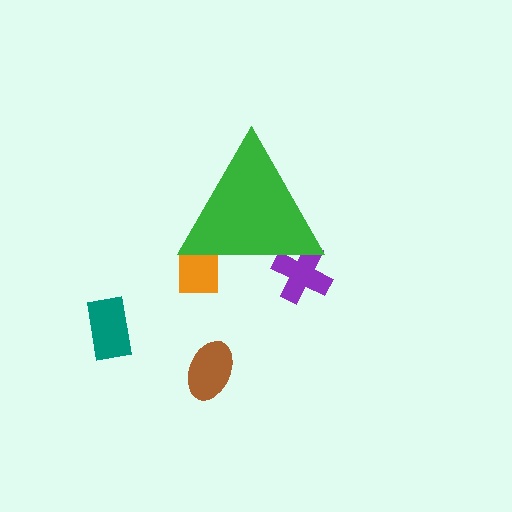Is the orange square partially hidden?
Yes, the orange square is partially hidden behind the green triangle.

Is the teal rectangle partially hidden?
No, the teal rectangle is fully visible.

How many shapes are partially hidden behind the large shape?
2 shapes are partially hidden.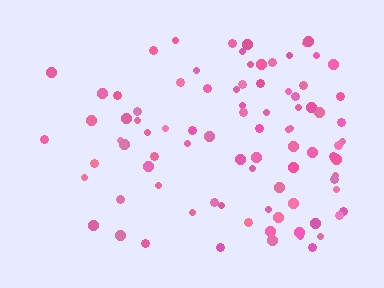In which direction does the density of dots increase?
From left to right, with the right side densest.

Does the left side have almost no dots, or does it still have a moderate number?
Still a moderate number, just noticeably fewer than the right.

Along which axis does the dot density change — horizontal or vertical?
Horizontal.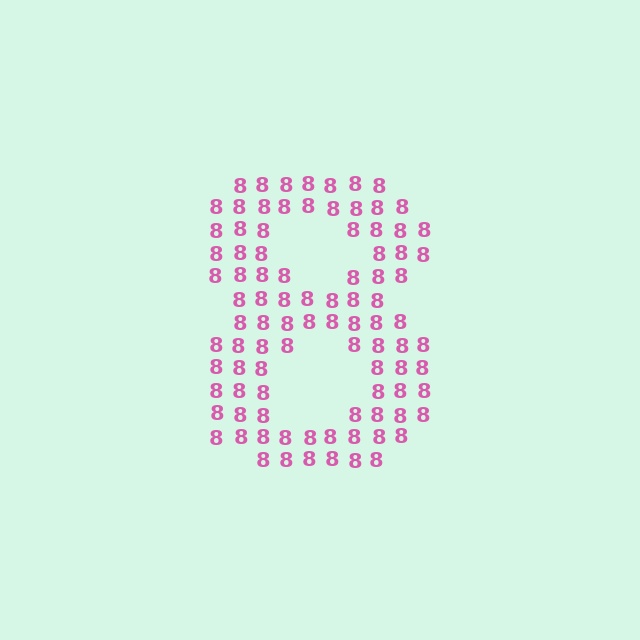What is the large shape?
The large shape is the digit 8.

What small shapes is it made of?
It is made of small digit 8's.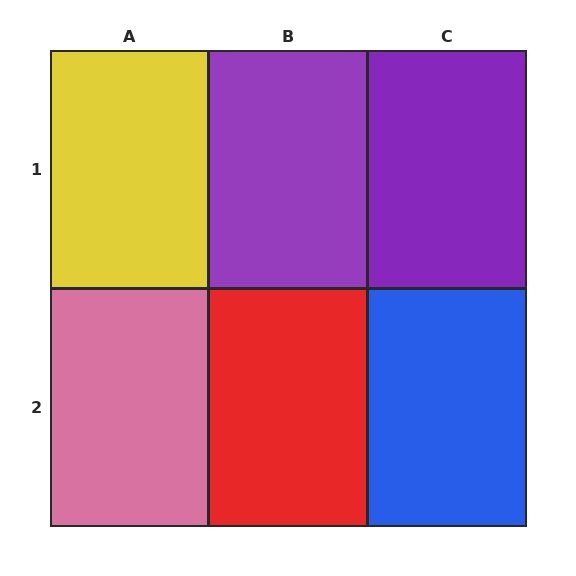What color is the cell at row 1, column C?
Purple.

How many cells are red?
1 cell is red.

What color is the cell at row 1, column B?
Purple.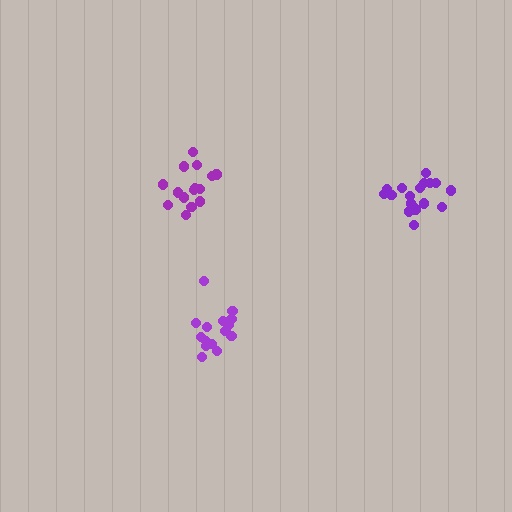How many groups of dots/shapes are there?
There are 3 groups.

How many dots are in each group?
Group 1: 16 dots, Group 2: 18 dots, Group 3: 16 dots (50 total).